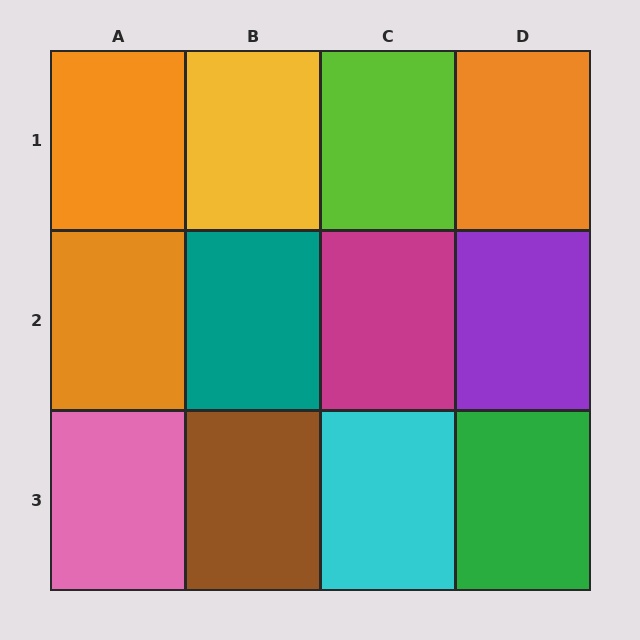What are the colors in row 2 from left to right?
Orange, teal, magenta, purple.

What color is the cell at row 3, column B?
Brown.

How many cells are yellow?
1 cell is yellow.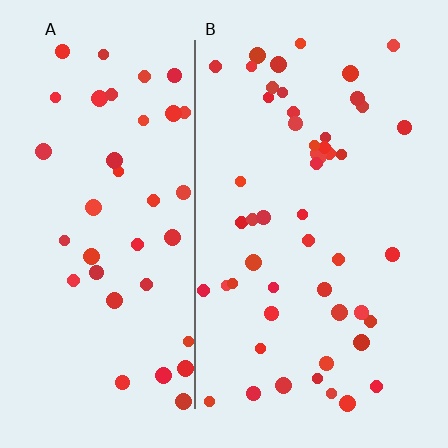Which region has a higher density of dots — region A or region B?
B (the right).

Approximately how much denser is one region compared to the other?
Approximately 1.3× — region B over region A.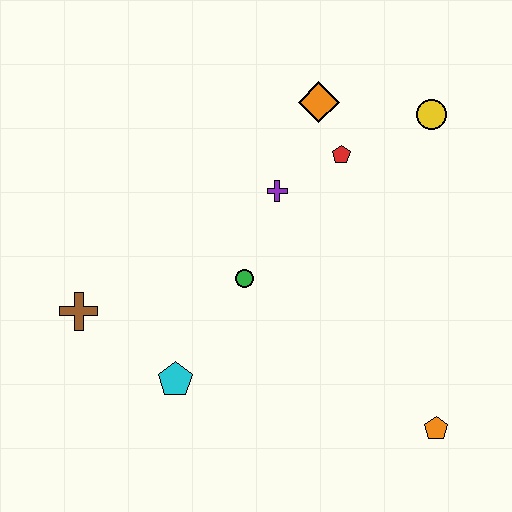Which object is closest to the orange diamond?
The red pentagon is closest to the orange diamond.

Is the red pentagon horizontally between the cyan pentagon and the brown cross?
No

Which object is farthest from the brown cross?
The yellow circle is farthest from the brown cross.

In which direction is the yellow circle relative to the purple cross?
The yellow circle is to the right of the purple cross.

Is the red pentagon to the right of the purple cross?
Yes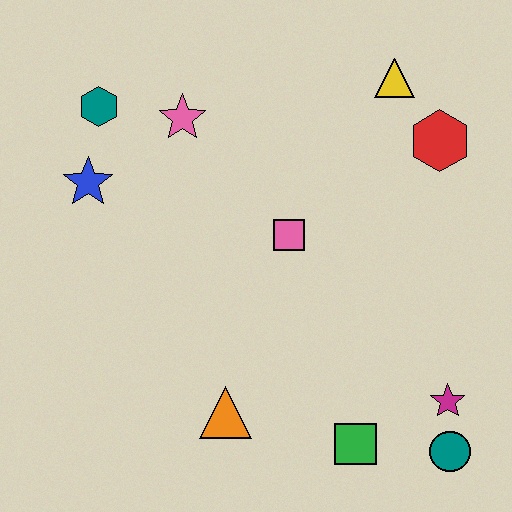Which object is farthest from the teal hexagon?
The teal circle is farthest from the teal hexagon.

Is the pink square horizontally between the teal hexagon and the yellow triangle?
Yes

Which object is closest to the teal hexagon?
The blue star is closest to the teal hexagon.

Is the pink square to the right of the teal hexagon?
Yes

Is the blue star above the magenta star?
Yes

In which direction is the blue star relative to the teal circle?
The blue star is to the left of the teal circle.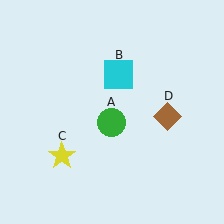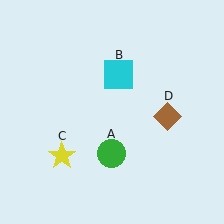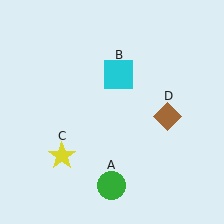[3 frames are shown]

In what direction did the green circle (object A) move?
The green circle (object A) moved down.